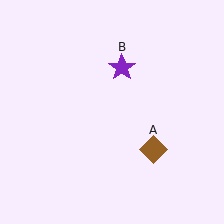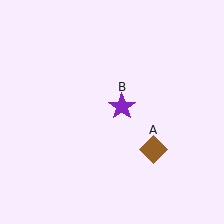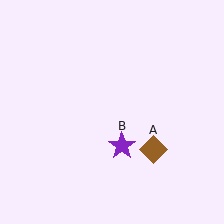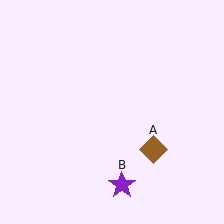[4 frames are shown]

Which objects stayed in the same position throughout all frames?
Brown diamond (object A) remained stationary.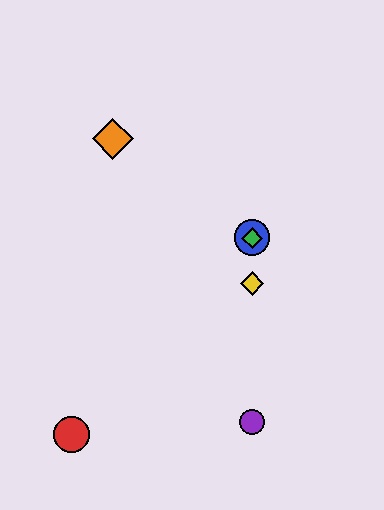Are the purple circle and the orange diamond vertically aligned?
No, the purple circle is at x≈252 and the orange diamond is at x≈113.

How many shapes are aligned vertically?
4 shapes (the blue circle, the green diamond, the yellow diamond, the purple circle) are aligned vertically.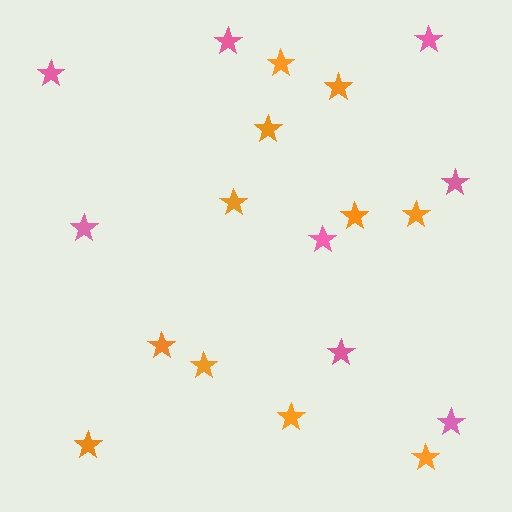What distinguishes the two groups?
There are 2 groups: one group of pink stars (8) and one group of orange stars (11).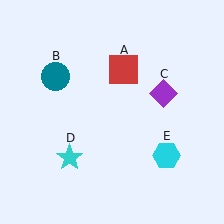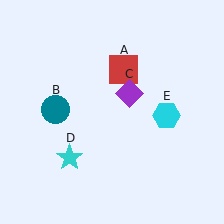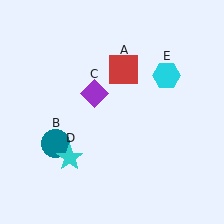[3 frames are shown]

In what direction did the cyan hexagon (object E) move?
The cyan hexagon (object E) moved up.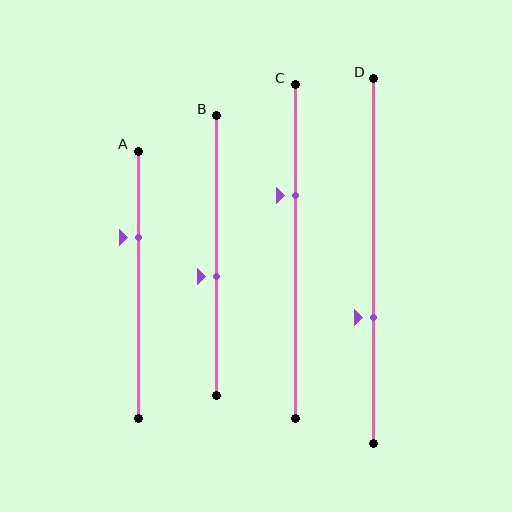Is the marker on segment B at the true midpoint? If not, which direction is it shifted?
No, the marker on segment B is shifted downward by about 7% of the segment length.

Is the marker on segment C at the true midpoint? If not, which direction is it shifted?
No, the marker on segment C is shifted upward by about 17% of the segment length.